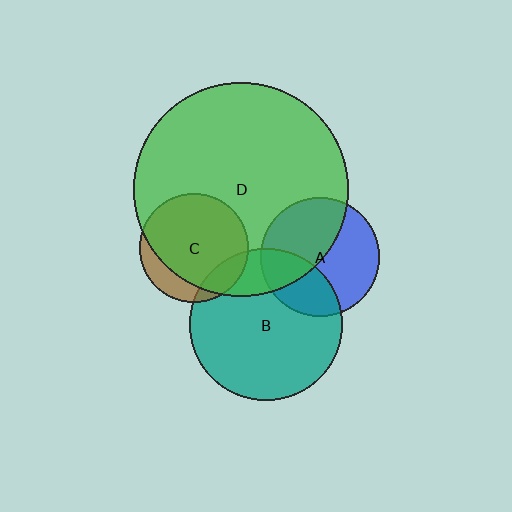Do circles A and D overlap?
Yes.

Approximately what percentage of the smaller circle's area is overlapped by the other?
Approximately 45%.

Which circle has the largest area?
Circle D (green).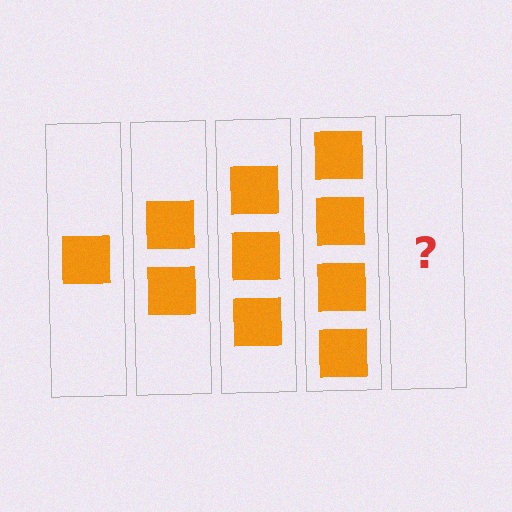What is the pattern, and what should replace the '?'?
The pattern is that each step adds one more square. The '?' should be 5 squares.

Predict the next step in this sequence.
The next step is 5 squares.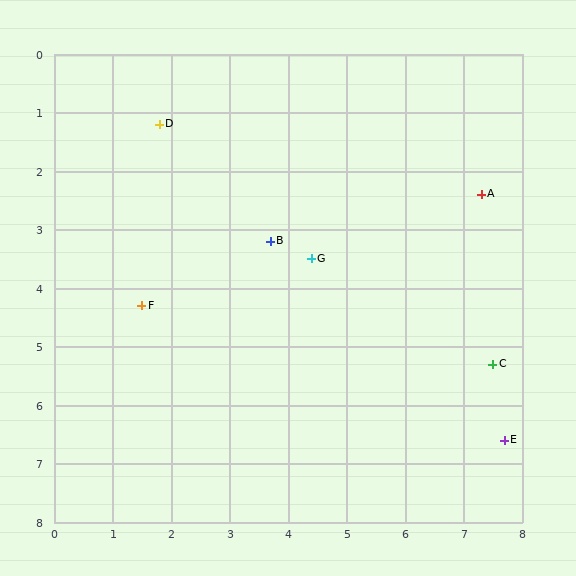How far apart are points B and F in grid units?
Points B and F are about 2.5 grid units apart.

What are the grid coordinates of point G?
Point G is at approximately (4.4, 3.5).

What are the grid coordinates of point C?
Point C is at approximately (7.5, 5.3).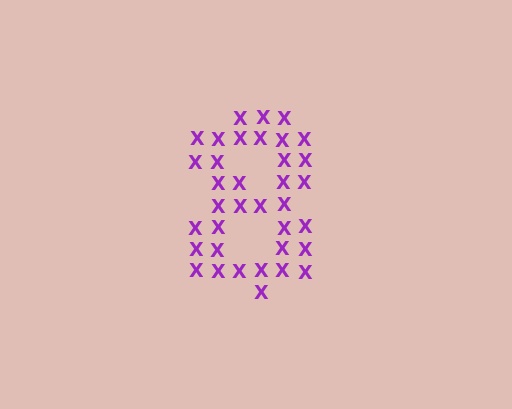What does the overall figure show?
The overall figure shows the digit 8.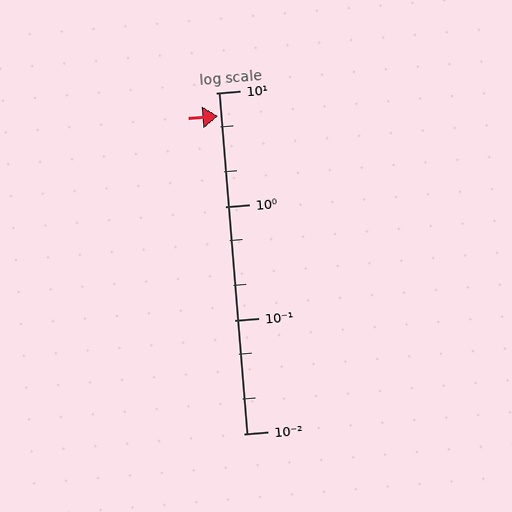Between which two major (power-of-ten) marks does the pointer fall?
The pointer is between 1 and 10.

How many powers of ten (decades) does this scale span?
The scale spans 3 decades, from 0.01 to 10.